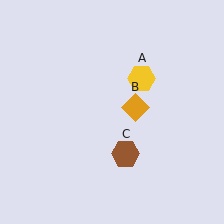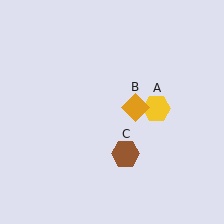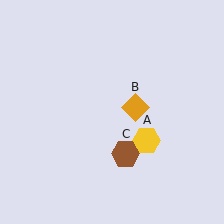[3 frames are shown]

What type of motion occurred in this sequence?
The yellow hexagon (object A) rotated clockwise around the center of the scene.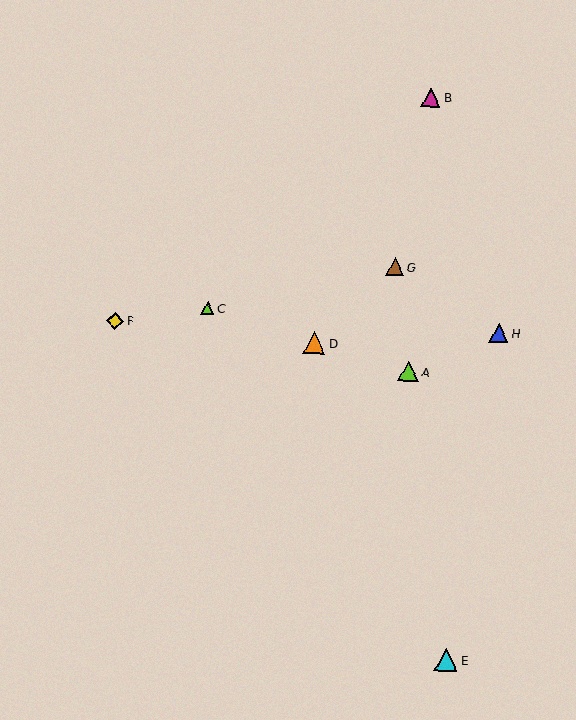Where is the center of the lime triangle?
The center of the lime triangle is at (408, 371).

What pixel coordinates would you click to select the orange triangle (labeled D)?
Click at (315, 343) to select the orange triangle D.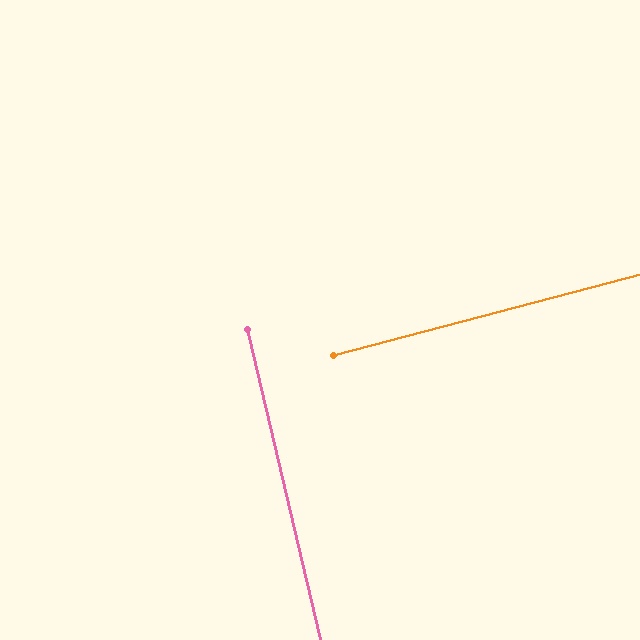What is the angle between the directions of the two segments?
Approximately 89 degrees.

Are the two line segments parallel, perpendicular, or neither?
Perpendicular — they meet at approximately 89°.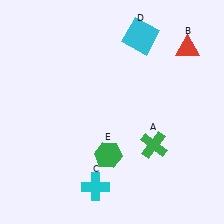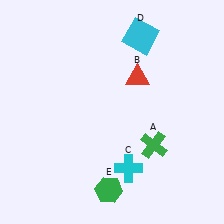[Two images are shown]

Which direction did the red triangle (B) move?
The red triangle (B) moved left.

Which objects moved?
The objects that moved are: the red triangle (B), the cyan cross (C), the green hexagon (E).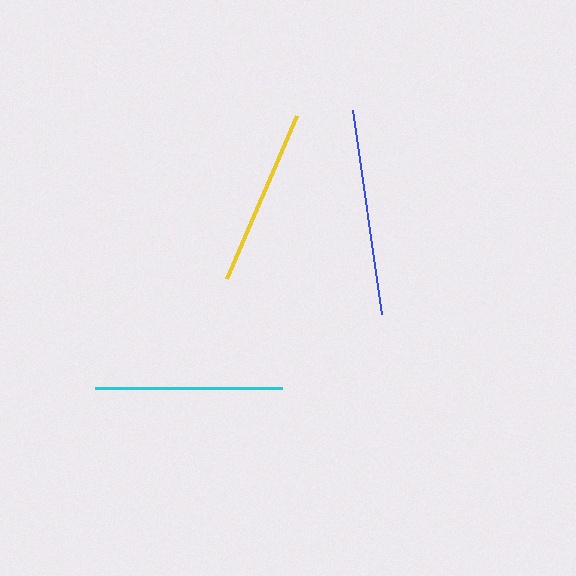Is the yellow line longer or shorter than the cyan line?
The cyan line is longer than the yellow line.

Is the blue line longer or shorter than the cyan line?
The blue line is longer than the cyan line.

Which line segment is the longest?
The blue line is the longest at approximately 206 pixels.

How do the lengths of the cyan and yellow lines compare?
The cyan and yellow lines are approximately the same length.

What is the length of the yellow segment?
The yellow segment is approximately 177 pixels long.